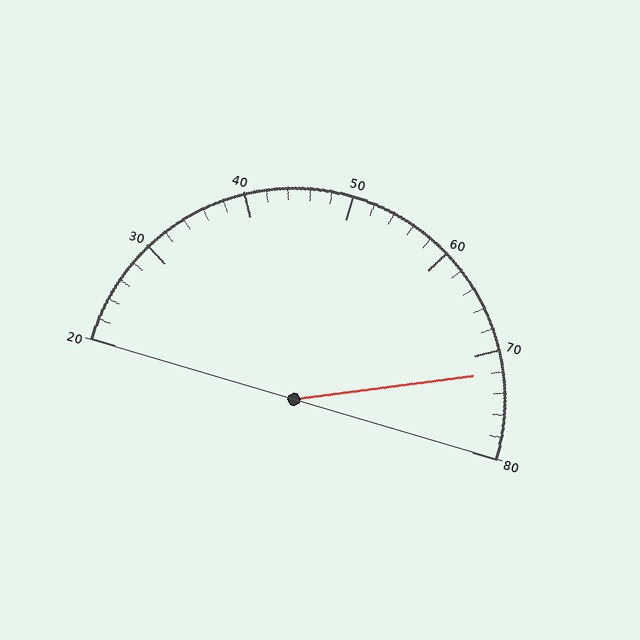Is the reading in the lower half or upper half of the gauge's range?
The reading is in the upper half of the range (20 to 80).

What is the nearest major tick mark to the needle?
The nearest major tick mark is 70.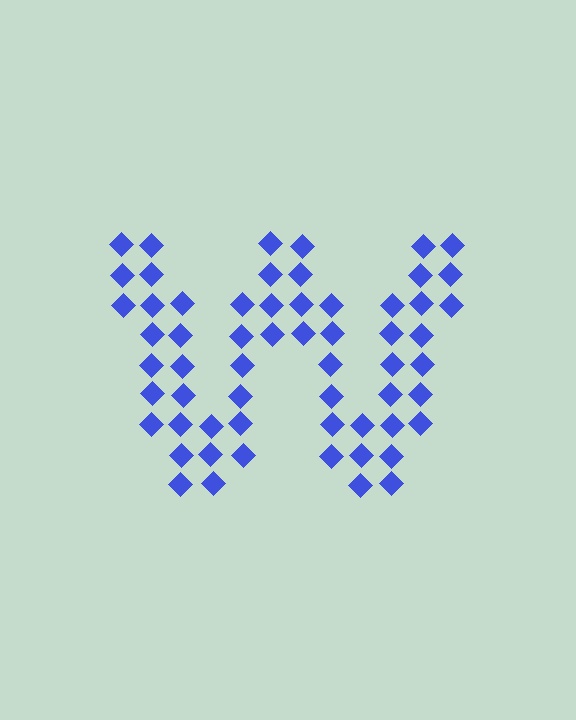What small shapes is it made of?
It is made of small diamonds.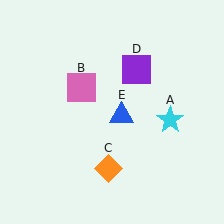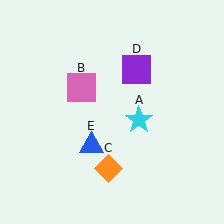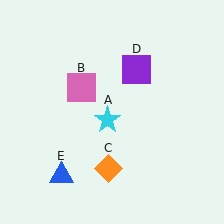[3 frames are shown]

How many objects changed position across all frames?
2 objects changed position: cyan star (object A), blue triangle (object E).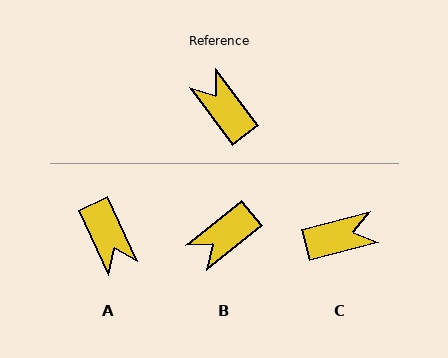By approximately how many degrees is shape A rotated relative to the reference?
Approximately 168 degrees counter-clockwise.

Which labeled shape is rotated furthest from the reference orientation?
A, about 168 degrees away.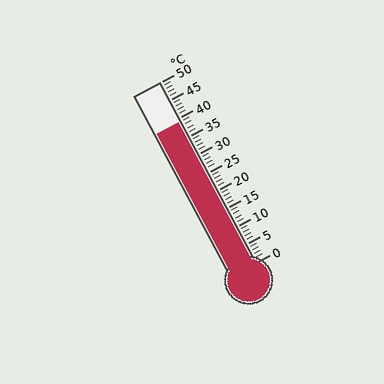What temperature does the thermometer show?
The thermometer shows approximately 39°C.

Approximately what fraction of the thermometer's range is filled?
The thermometer is filled to approximately 80% of its range.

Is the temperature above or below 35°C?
The temperature is above 35°C.